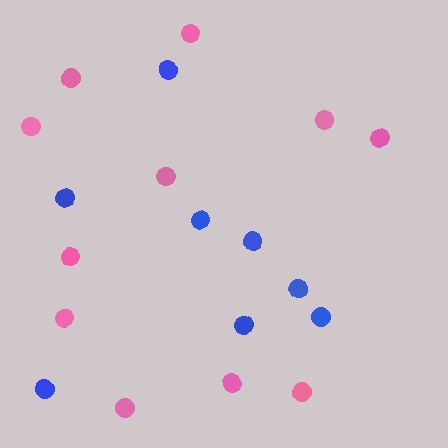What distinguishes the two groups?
There are 2 groups: one group of pink circles (11) and one group of blue circles (8).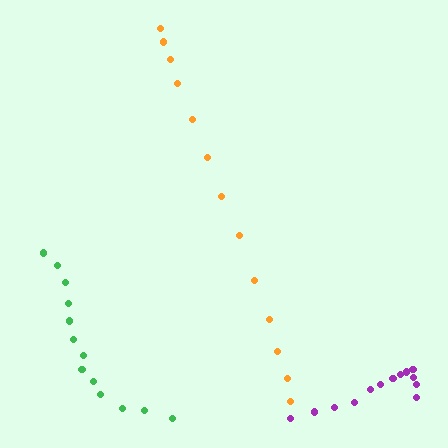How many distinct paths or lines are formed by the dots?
There are 3 distinct paths.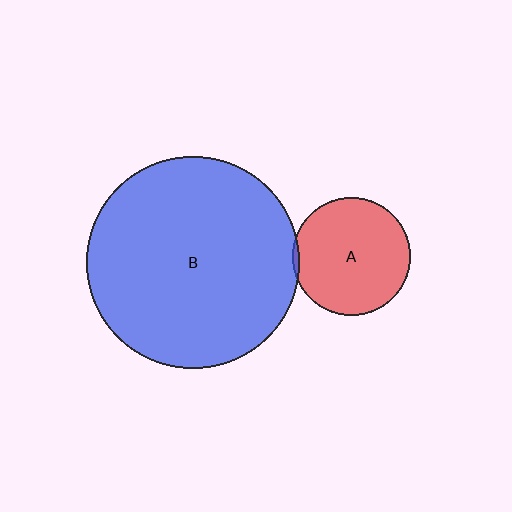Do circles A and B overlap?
Yes.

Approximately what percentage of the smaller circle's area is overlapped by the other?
Approximately 5%.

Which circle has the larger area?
Circle B (blue).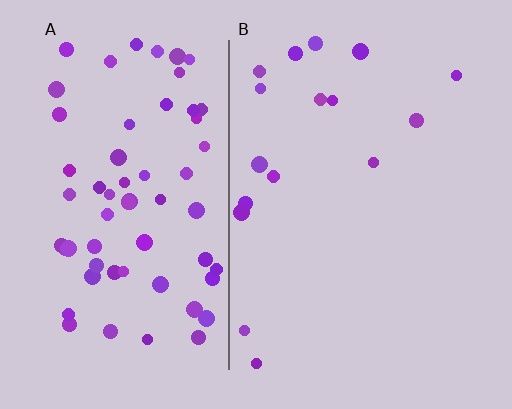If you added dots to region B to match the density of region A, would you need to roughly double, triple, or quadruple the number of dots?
Approximately quadruple.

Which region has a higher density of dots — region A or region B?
A (the left).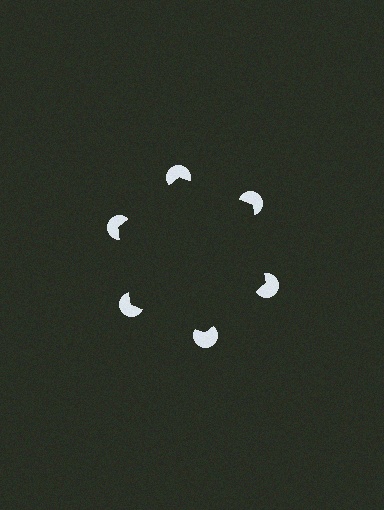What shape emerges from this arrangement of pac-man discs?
An illusory hexagon — its edges are inferred from the aligned wedge cuts in the pac-man discs, not physically drawn.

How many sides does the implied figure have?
6 sides.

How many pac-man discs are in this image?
There are 6 — one at each vertex of the illusory hexagon.